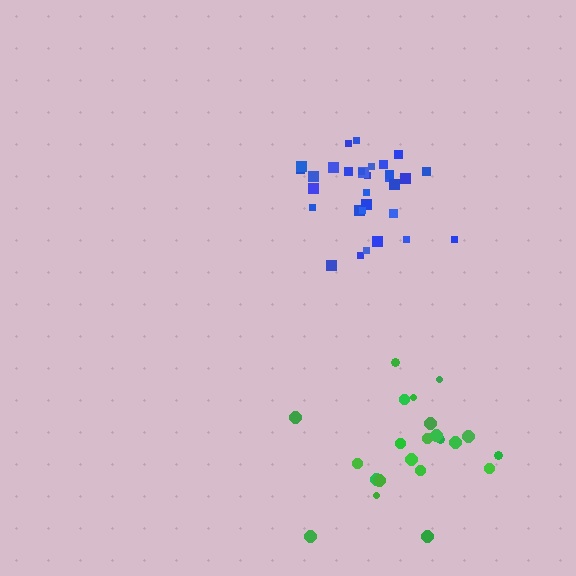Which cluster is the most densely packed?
Blue.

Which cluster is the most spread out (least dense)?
Green.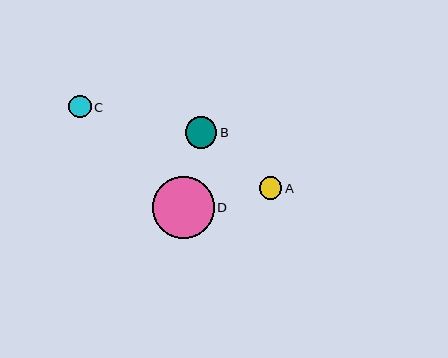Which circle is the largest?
Circle D is the largest with a size of approximately 62 pixels.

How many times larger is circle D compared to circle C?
Circle D is approximately 2.8 times the size of circle C.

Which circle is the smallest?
Circle A is the smallest with a size of approximately 22 pixels.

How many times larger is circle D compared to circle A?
Circle D is approximately 2.8 times the size of circle A.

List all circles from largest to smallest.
From largest to smallest: D, B, C, A.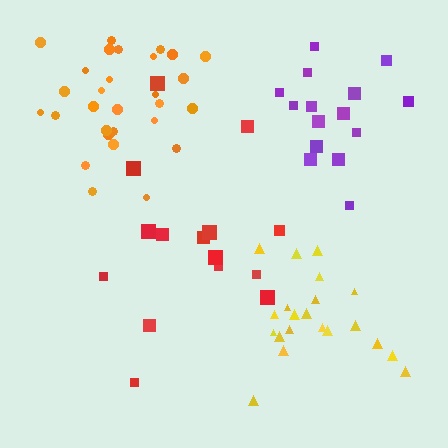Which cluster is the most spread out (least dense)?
Red.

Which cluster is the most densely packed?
Yellow.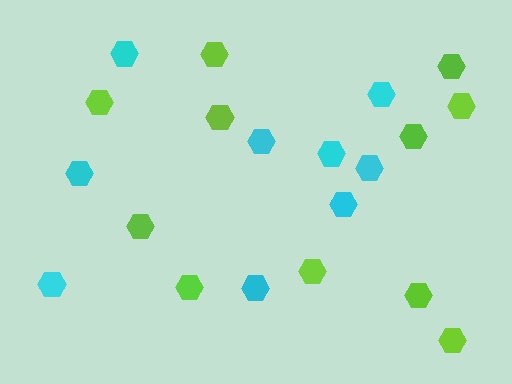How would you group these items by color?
There are 2 groups: one group of lime hexagons (11) and one group of cyan hexagons (9).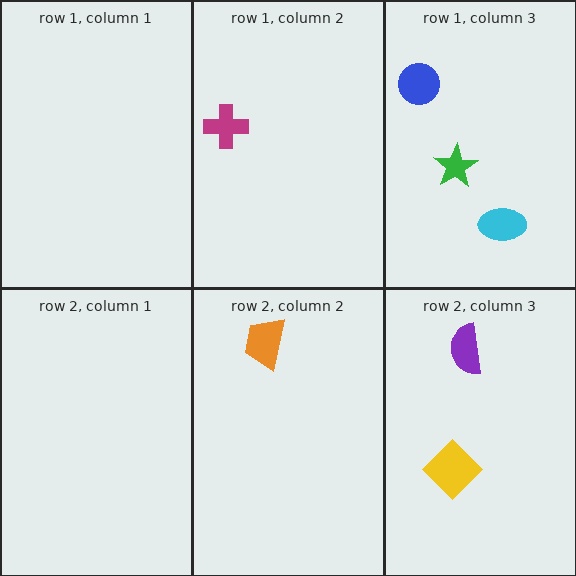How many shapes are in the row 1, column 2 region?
1.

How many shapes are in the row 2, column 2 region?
1.